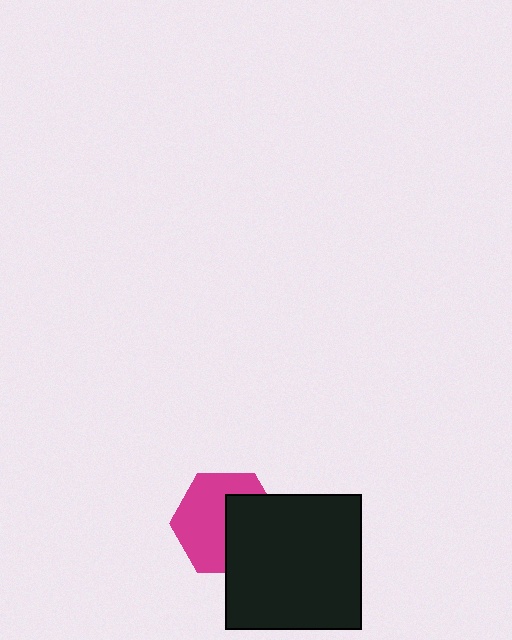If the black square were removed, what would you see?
You would see the complete magenta hexagon.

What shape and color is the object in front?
The object in front is a black square.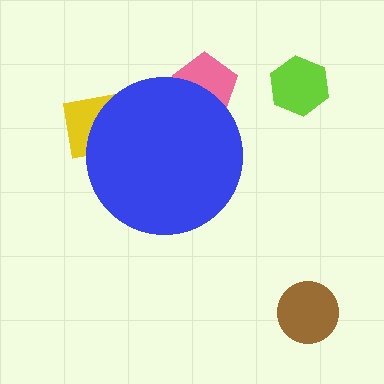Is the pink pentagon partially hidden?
Yes, the pink pentagon is partially hidden behind the blue circle.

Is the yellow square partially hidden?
Yes, the yellow square is partially hidden behind the blue circle.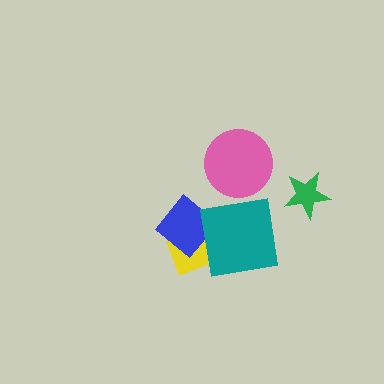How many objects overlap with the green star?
0 objects overlap with the green star.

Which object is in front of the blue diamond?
The teal square is in front of the blue diamond.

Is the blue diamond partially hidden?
Yes, it is partially covered by another shape.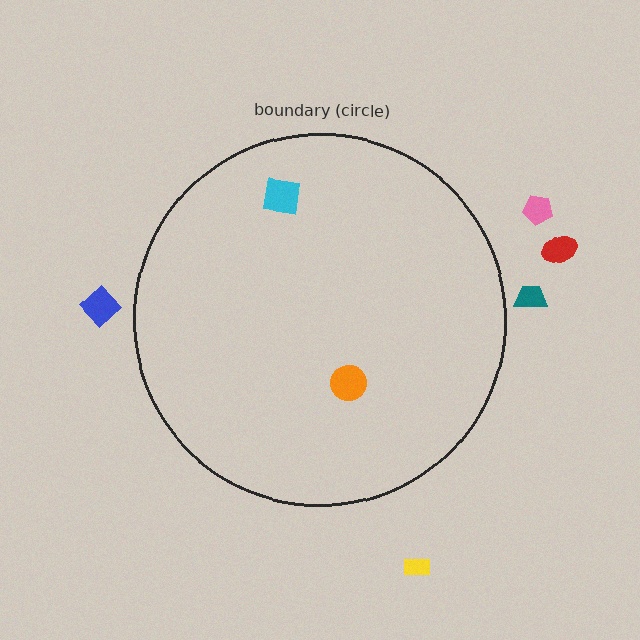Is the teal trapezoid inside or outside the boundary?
Outside.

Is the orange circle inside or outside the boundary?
Inside.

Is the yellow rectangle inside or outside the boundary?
Outside.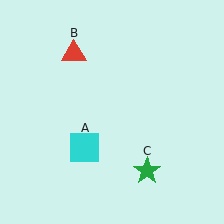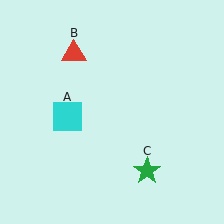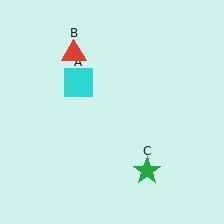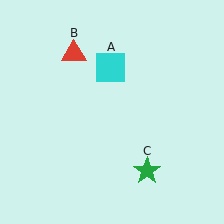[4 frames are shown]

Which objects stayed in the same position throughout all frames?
Red triangle (object B) and green star (object C) remained stationary.